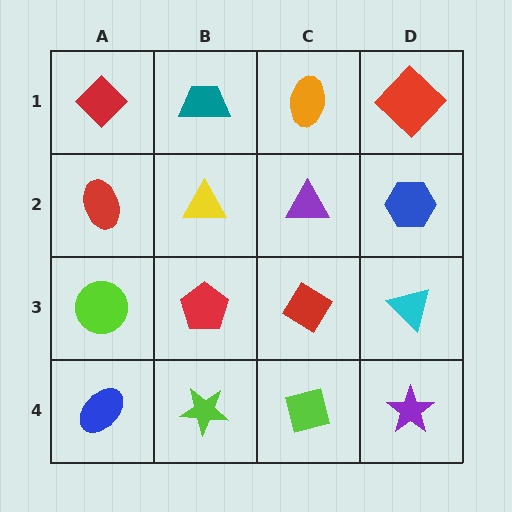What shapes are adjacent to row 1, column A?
A red ellipse (row 2, column A), a teal trapezoid (row 1, column B).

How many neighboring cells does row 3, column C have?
4.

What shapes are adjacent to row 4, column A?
A lime circle (row 3, column A), a lime star (row 4, column B).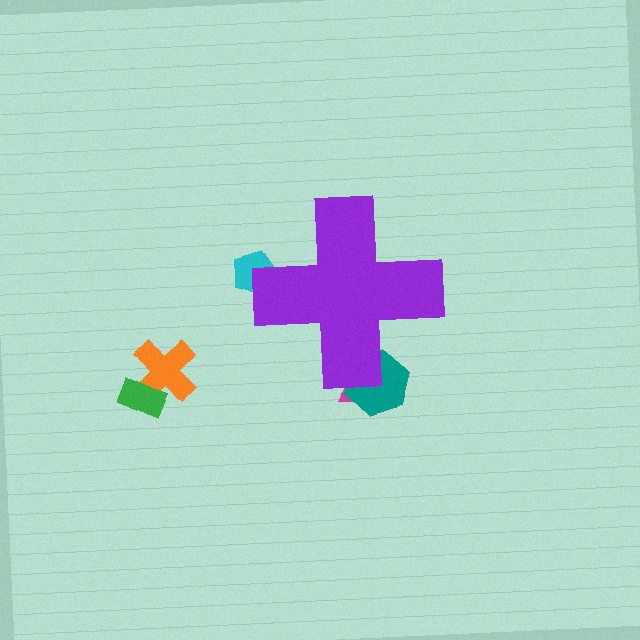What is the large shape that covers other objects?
A purple cross.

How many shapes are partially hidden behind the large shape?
3 shapes are partially hidden.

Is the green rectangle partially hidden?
No, the green rectangle is fully visible.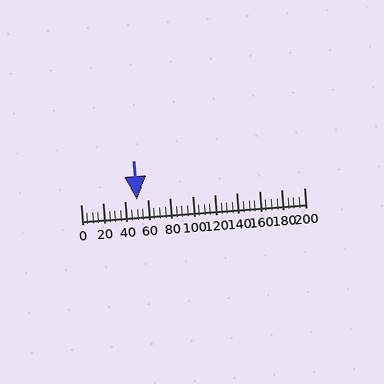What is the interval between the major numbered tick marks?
The major tick marks are spaced 20 units apart.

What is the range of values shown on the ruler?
The ruler shows values from 0 to 200.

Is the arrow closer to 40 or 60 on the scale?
The arrow is closer to 60.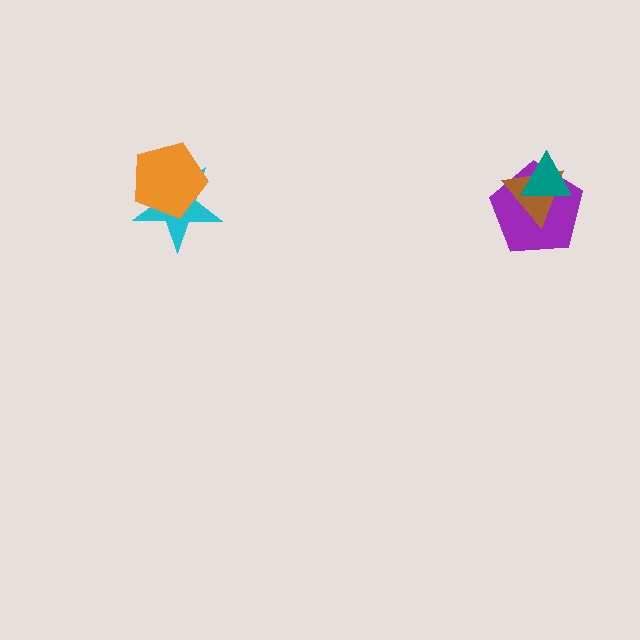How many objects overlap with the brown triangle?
2 objects overlap with the brown triangle.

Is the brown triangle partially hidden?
Yes, it is partially covered by another shape.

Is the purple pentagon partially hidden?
Yes, it is partially covered by another shape.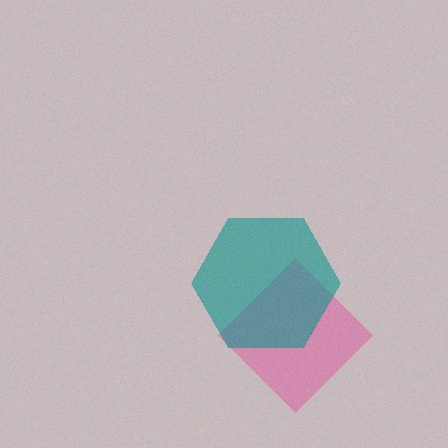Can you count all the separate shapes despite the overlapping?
Yes, there are 2 separate shapes.